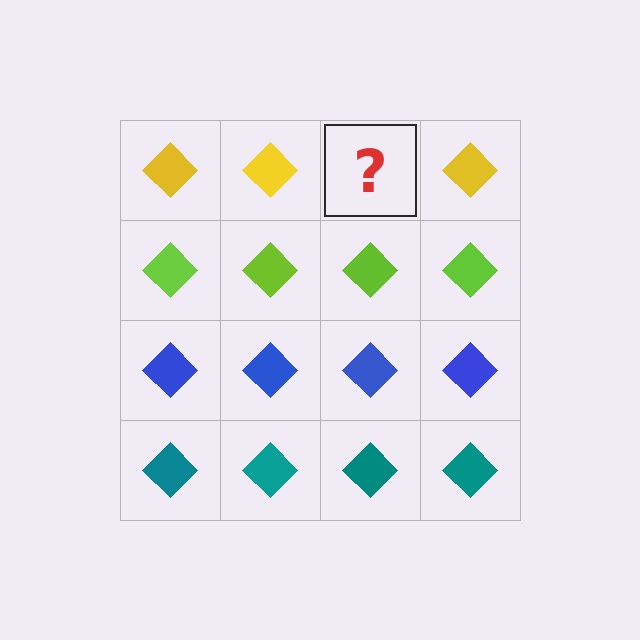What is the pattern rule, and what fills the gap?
The rule is that each row has a consistent color. The gap should be filled with a yellow diamond.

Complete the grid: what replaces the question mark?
The question mark should be replaced with a yellow diamond.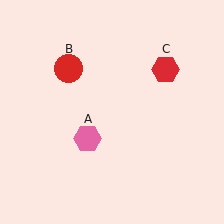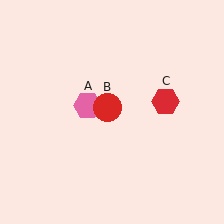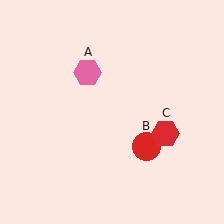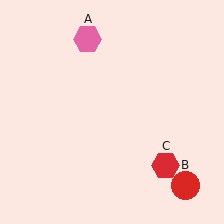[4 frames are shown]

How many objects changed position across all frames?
3 objects changed position: pink hexagon (object A), red circle (object B), red hexagon (object C).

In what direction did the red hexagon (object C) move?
The red hexagon (object C) moved down.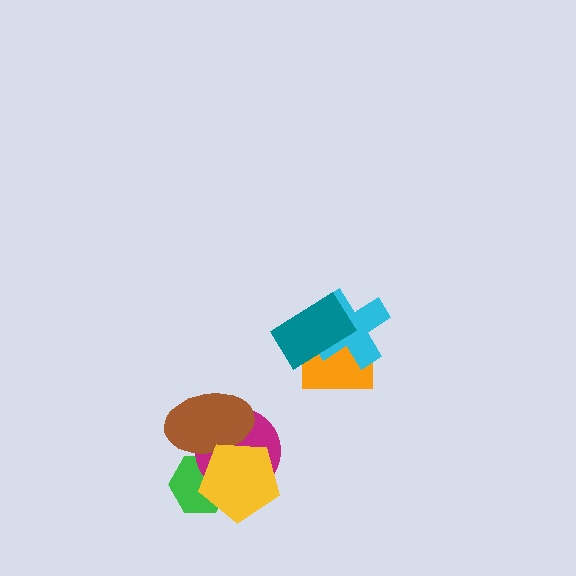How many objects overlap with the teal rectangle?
2 objects overlap with the teal rectangle.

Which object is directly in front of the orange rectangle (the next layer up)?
The cyan cross is directly in front of the orange rectangle.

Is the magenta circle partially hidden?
Yes, it is partially covered by another shape.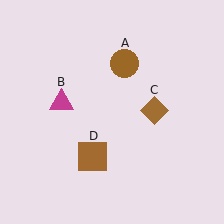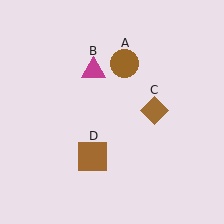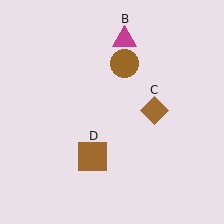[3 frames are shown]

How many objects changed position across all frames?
1 object changed position: magenta triangle (object B).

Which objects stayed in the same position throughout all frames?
Brown circle (object A) and brown diamond (object C) and brown square (object D) remained stationary.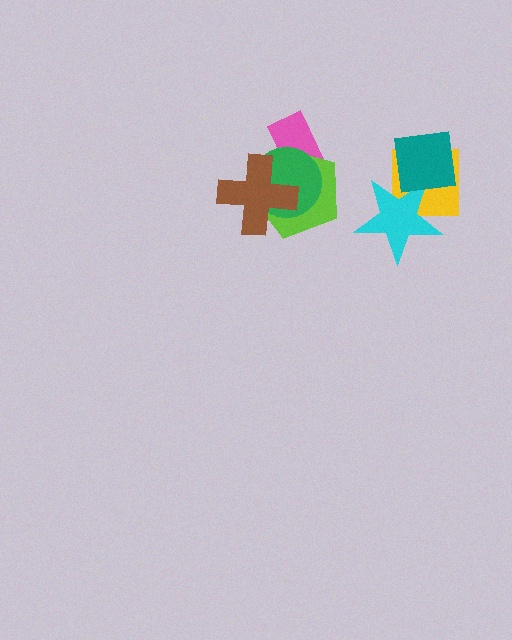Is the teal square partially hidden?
No, no other shape covers it.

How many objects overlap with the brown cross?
3 objects overlap with the brown cross.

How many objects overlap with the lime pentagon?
3 objects overlap with the lime pentagon.